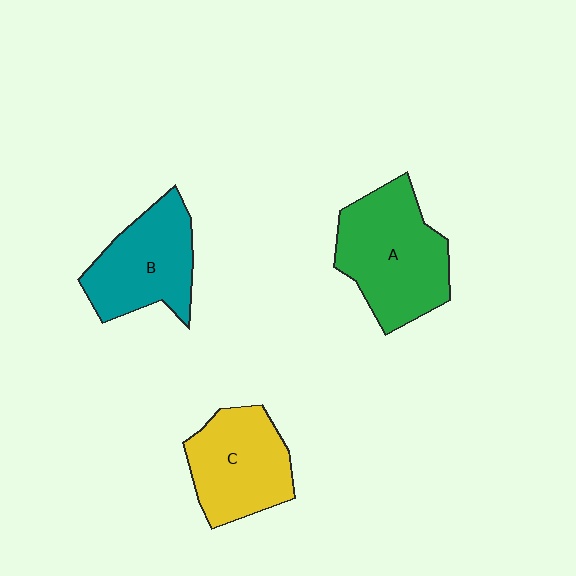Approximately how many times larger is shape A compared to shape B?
Approximately 1.2 times.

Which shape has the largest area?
Shape A (green).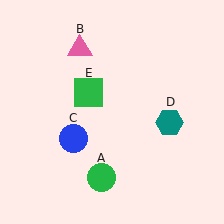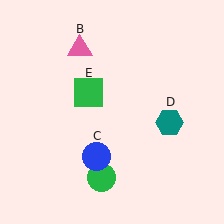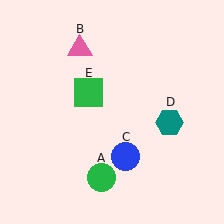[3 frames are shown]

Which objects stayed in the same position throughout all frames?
Green circle (object A) and pink triangle (object B) and teal hexagon (object D) and green square (object E) remained stationary.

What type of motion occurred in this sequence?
The blue circle (object C) rotated counterclockwise around the center of the scene.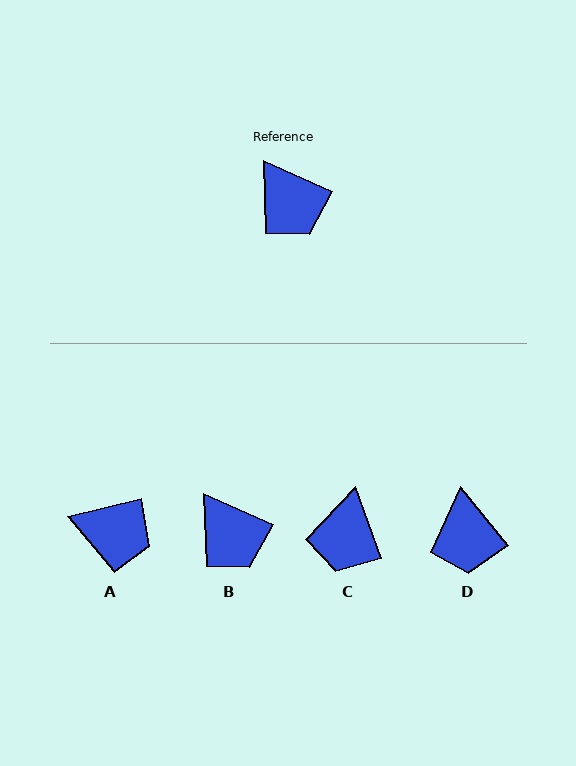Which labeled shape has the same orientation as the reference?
B.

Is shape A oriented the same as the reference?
No, it is off by about 38 degrees.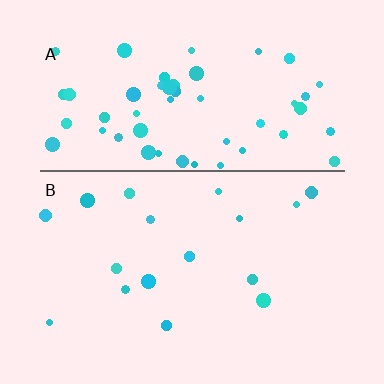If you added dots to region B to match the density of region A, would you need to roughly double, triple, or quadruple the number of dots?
Approximately triple.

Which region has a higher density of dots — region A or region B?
A (the top).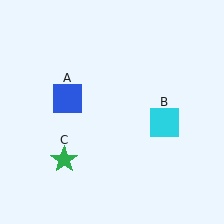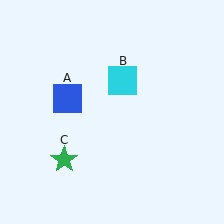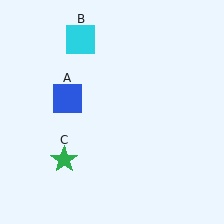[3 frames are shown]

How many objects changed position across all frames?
1 object changed position: cyan square (object B).